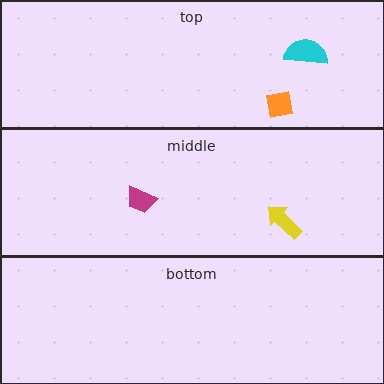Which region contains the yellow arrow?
The middle region.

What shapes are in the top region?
The cyan semicircle, the orange square.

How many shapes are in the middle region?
2.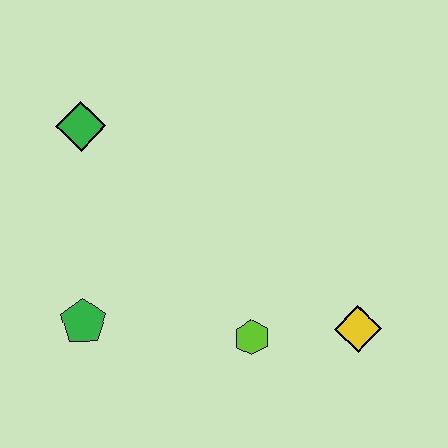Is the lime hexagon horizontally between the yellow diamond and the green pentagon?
Yes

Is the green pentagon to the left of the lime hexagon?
Yes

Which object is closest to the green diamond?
The green pentagon is closest to the green diamond.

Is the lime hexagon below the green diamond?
Yes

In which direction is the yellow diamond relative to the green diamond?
The yellow diamond is to the right of the green diamond.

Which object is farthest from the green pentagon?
The yellow diamond is farthest from the green pentagon.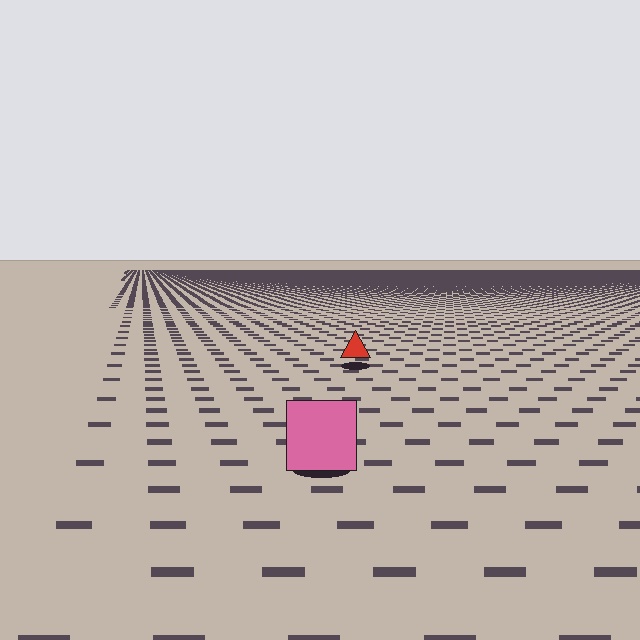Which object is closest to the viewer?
The pink square is closest. The texture marks near it are larger and more spread out.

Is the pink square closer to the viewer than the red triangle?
Yes. The pink square is closer — you can tell from the texture gradient: the ground texture is coarser near it.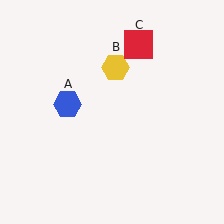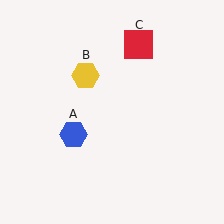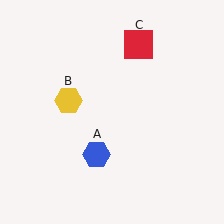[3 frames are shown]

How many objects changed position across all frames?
2 objects changed position: blue hexagon (object A), yellow hexagon (object B).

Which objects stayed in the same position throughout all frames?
Red square (object C) remained stationary.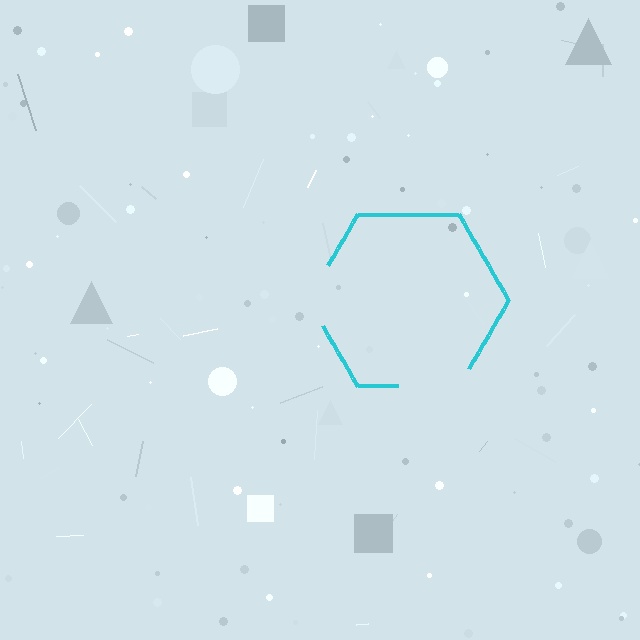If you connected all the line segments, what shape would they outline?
They would outline a hexagon.